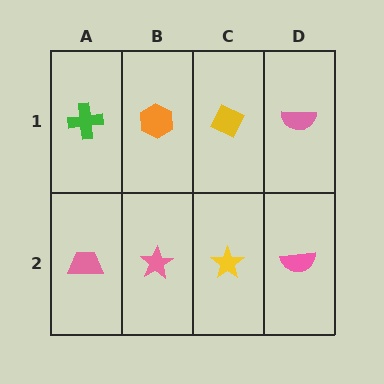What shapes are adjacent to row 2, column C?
A yellow diamond (row 1, column C), a pink star (row 2, column B), a pink semicircle (row 2, column D).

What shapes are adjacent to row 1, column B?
A pink star (row 2, column B), a green cross (row 1, column A), a yellow diamond (row 1, column C).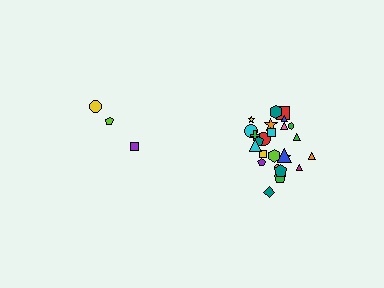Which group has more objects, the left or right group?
The right group.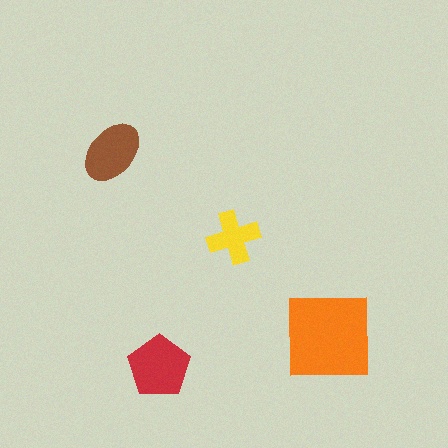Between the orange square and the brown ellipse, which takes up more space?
The orange square.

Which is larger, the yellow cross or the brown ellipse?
The brown ellipse.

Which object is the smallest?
The yellow cross.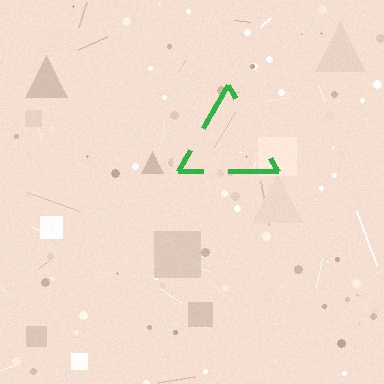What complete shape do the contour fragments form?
The contour fragments form a triangle.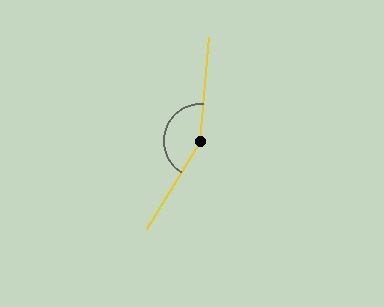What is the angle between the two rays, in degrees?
Approximately 153 degrees.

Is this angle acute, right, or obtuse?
It is obtuse.